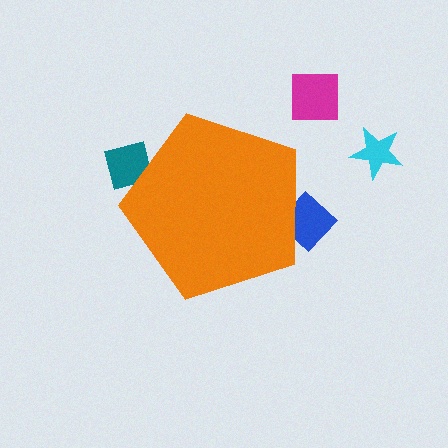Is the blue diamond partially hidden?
Yes, the blue diamond is partially hidden behind the orange pentagon.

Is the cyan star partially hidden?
No, the cyan star is fully visible.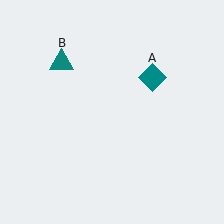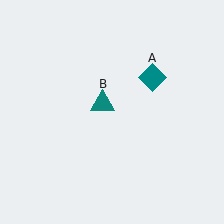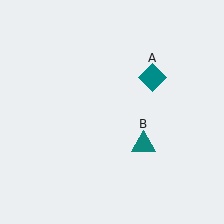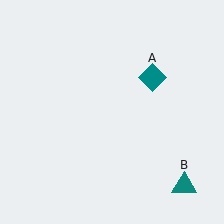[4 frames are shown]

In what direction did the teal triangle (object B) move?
The teal triangle (object B) moved down and to the right.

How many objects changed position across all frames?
1 object changed position: teal triangle (object B).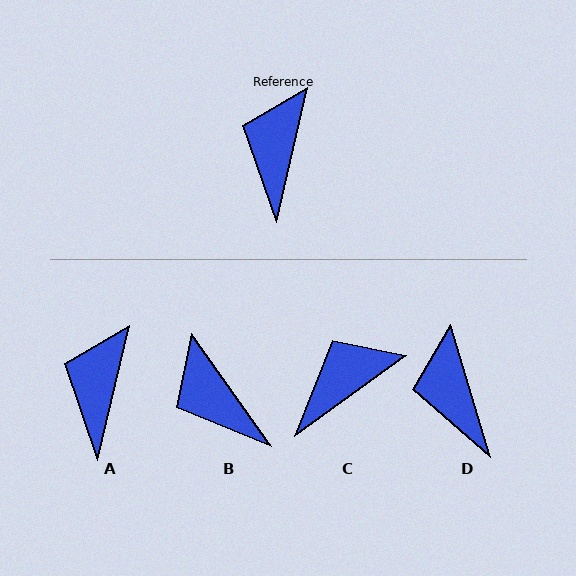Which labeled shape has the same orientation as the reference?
A.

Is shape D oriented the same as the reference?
No, it is off by about 30 degrees.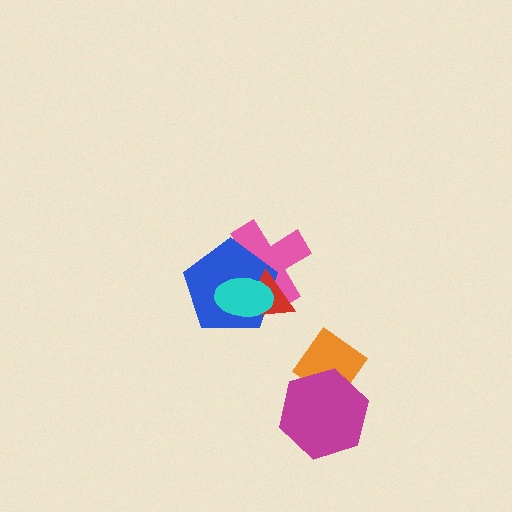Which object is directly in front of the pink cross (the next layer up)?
The blue pentagon is directly in front of the pink cross.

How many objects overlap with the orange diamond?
1 object overlaps with the orange diamond.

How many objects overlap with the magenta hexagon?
1 object overlaps with the magenta hexagon.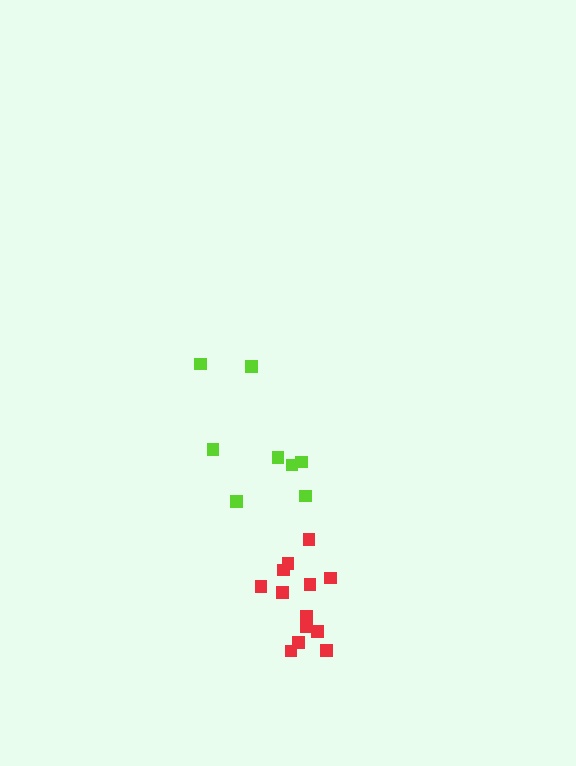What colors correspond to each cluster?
The clusters are colored: lime, red.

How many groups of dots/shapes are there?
There are 2 groups.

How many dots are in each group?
Group 1: 8 dots, Group 2: 13 dots (21 total).